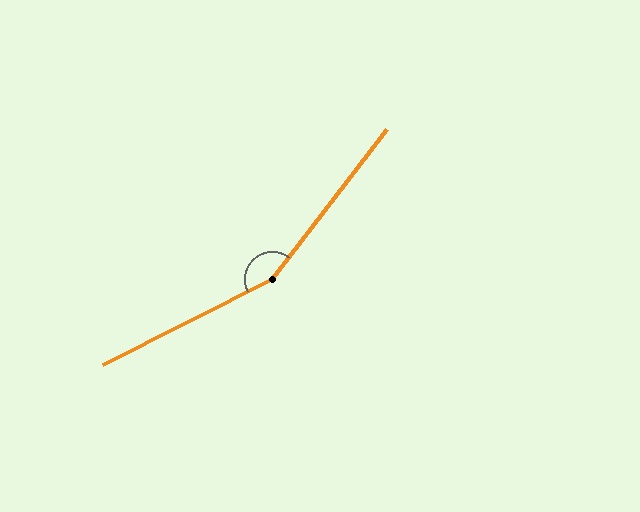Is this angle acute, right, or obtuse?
It is obtuse.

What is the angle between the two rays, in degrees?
Approximately 154 degrees.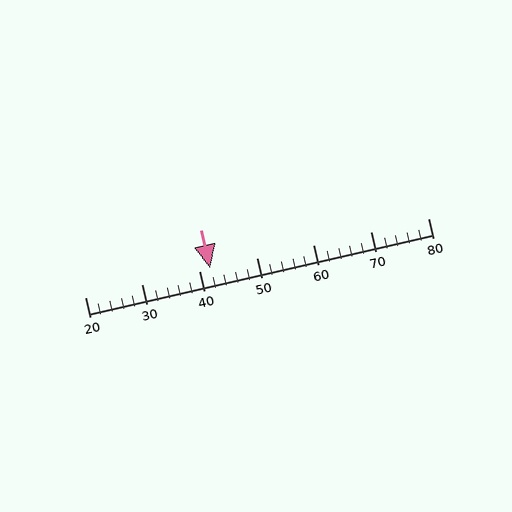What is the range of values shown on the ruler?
The ruler shows values from 20 to 80.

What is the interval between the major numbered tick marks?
The major tick marks are spaced 10 units apart.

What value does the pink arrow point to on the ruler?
The pink arrow points to approximately 42.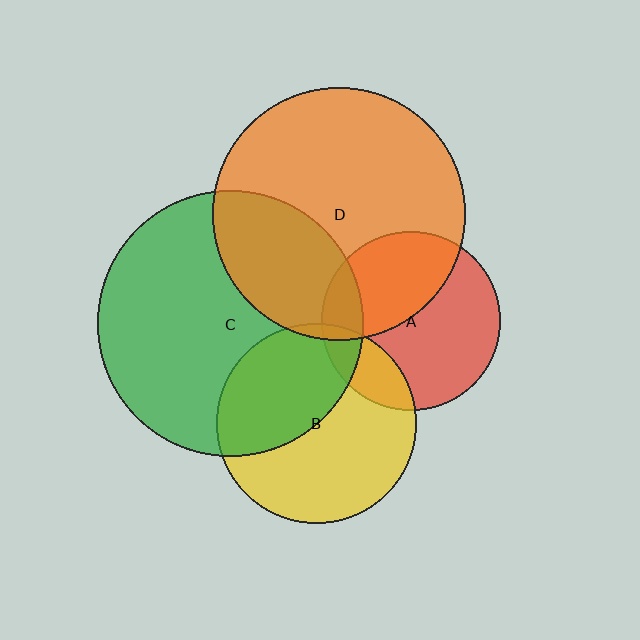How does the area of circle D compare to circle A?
Approximately 2.0 times.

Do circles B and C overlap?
Yes.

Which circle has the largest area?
Circle C (green).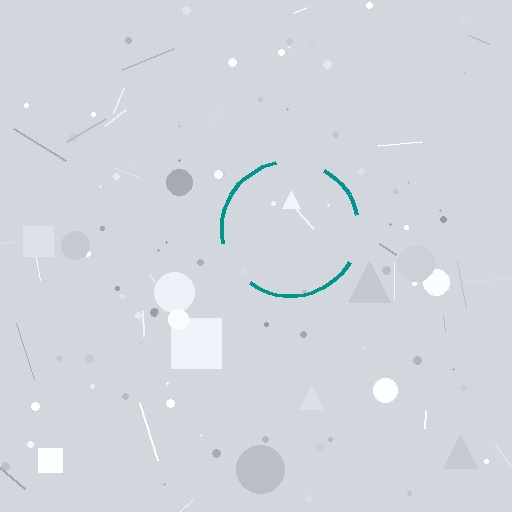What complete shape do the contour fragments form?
The contour fragments form a circle.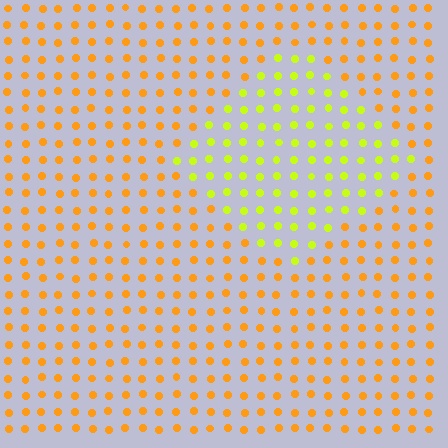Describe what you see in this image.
The image is filled with small orange elements in a uniform arrangement. A diamond-shaped region is visible where the elements are tinted to a slightly different hue, forming a subtle color boundary.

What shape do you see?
I see a diamond.